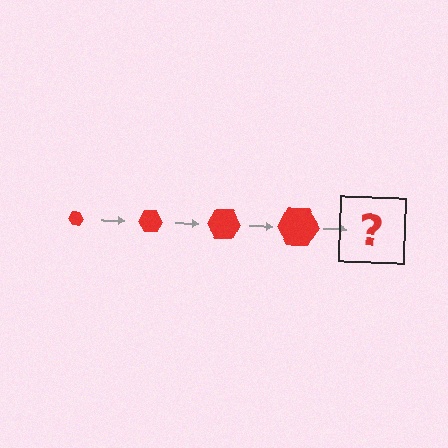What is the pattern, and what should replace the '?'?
The pattern is that the hexagon gets progressively larger each step. The '?' should be a red hexagon, larger than the previous one.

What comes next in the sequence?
The next element should be a red hexagon, larger than the previous one.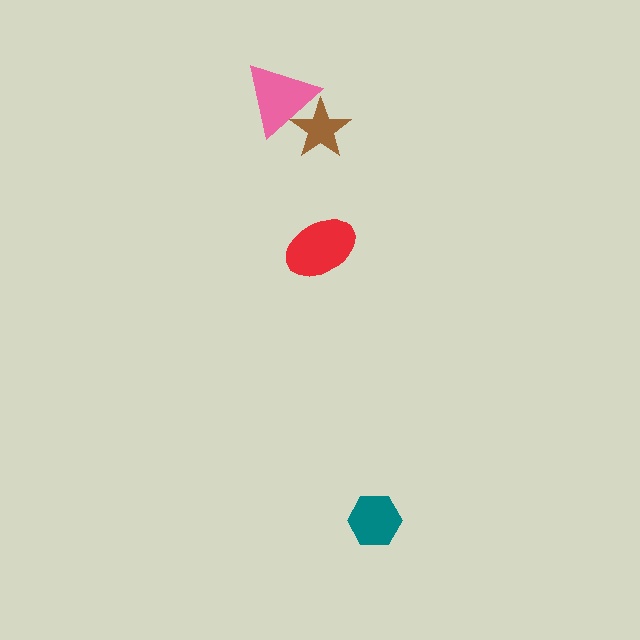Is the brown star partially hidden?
Yes, it is partially covered by another shape.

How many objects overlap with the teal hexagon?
0 objects overlap with the teal hexagon.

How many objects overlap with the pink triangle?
1 object overlaps with the pink triangle.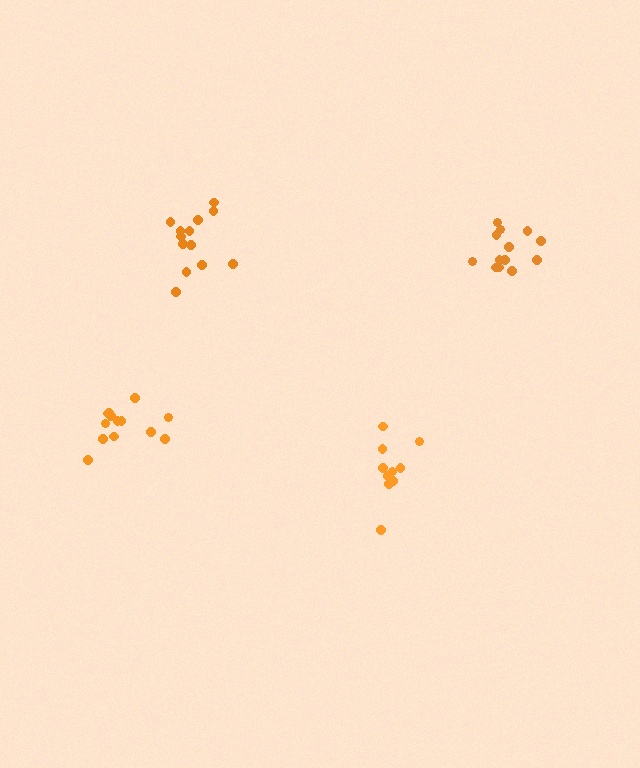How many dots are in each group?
Group 1: 13 dots, Group 2: 10 dots, Group 3: 13 dots, Group 4: 13 dots (49 total).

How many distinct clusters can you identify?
There are 4 distinct clusters.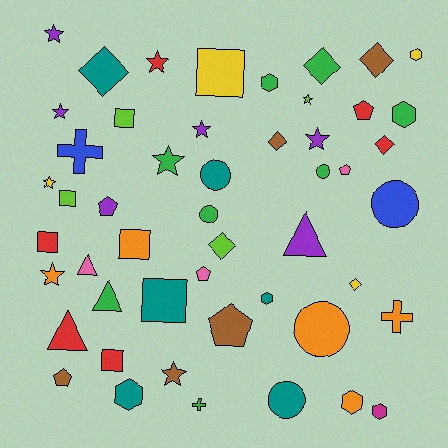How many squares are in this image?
There are 7 squares.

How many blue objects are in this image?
There are 2 blue objects.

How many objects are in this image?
There are 50 objects.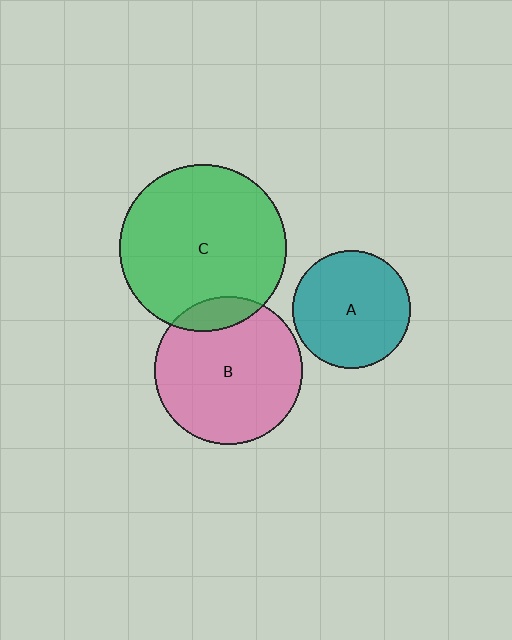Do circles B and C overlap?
Yes.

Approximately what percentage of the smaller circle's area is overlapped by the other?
Approximately 10%.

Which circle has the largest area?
Circle C (green).